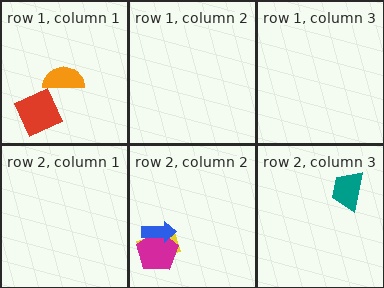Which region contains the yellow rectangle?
The row 2, column 2 region.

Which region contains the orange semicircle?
The row 1, column 1 region.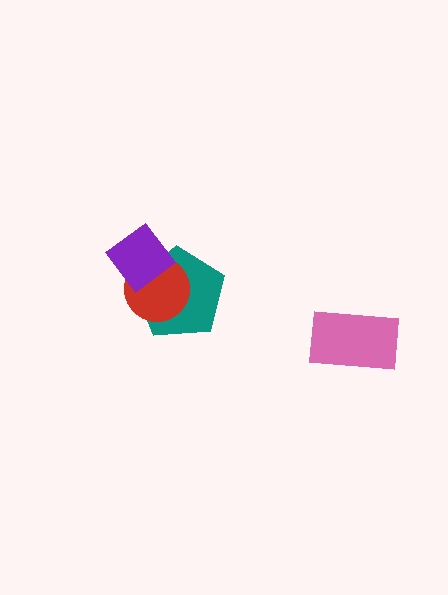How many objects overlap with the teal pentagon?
2 objects overlap with the teal pentagon.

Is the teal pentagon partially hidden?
Yes, it is partially covered by another shape.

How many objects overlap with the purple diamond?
2 objects overlap with the purple diamond.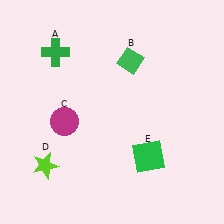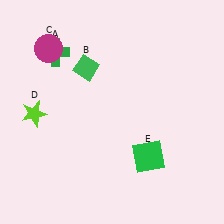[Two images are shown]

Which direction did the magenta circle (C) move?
The magenta circle (C) moved up.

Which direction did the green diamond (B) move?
The green diamond (B) moved left.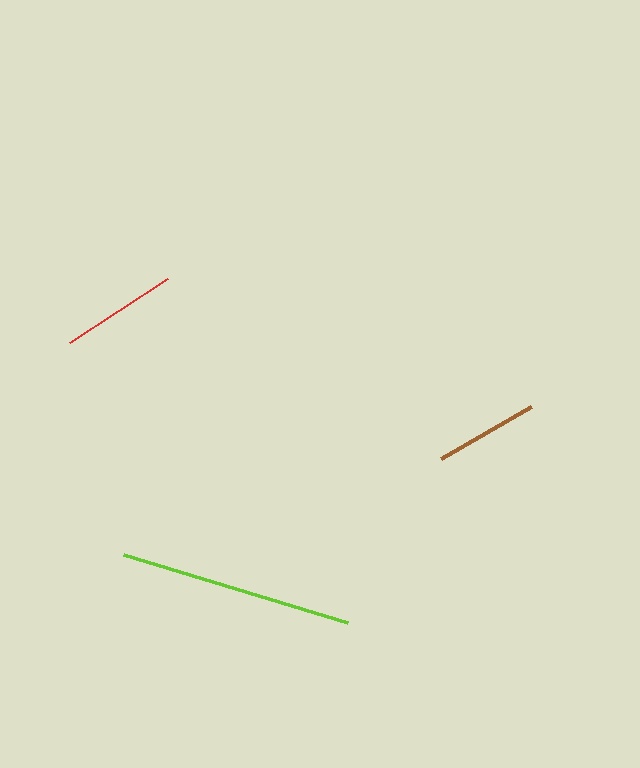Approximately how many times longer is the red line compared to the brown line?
The red line is approximately 1.1 times the length of the brown line.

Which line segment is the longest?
The lime line is the longest at approximately 235 pixels.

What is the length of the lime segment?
The lime segment is approximately 235 pixels long.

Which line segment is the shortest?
The brown line is the shortest at approximately 104 pixels.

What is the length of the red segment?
The red segment is approximately 117 pixels long.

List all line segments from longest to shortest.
From longest to shortest: lime, red, brown.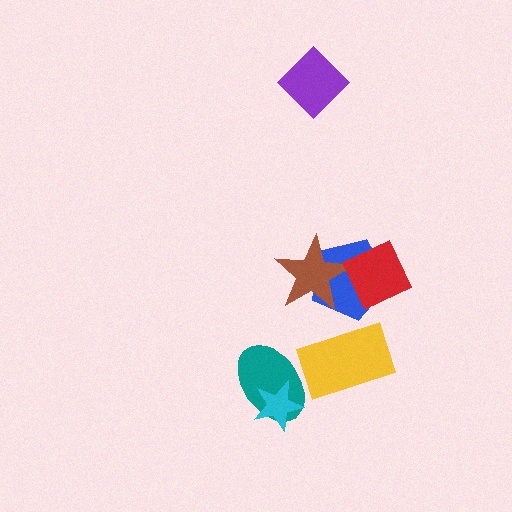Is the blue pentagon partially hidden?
Yes, it is partially covered by another shape.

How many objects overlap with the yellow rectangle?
0 objects overlap with the yellow rectangle.